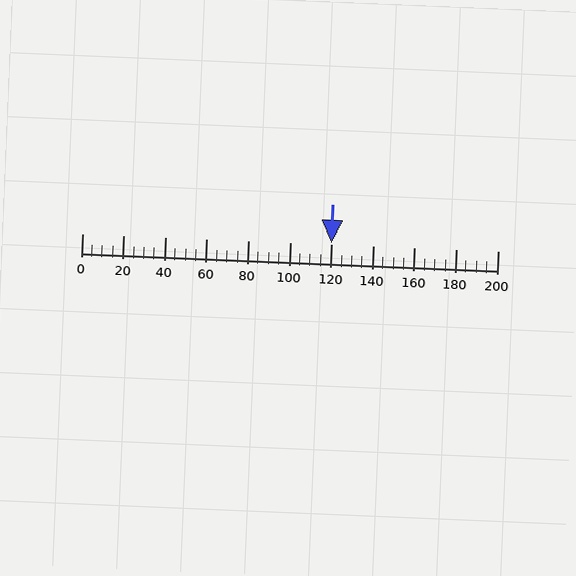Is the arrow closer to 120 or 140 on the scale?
The arrow is closer to 120.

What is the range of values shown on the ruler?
The ruler shows values from 0 to 200.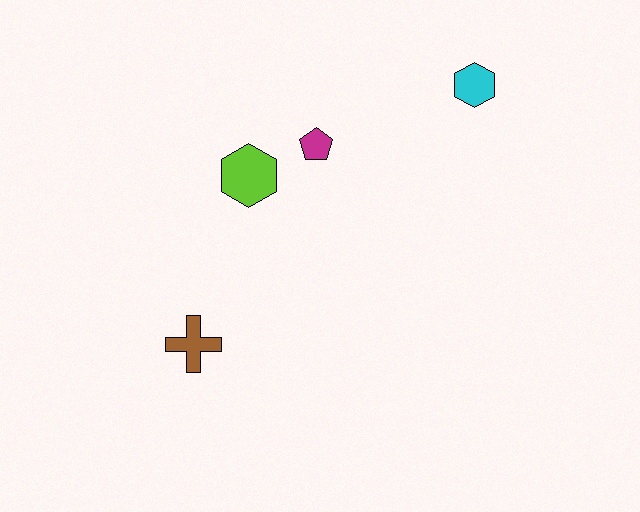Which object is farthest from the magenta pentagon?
The brown cross is farthest from the magenta pentagon.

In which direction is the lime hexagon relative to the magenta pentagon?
The lime hexagon is to the left of the magenta pentagon.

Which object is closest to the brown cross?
The lime hexagon is closest to the brown cross.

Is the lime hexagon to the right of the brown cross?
Yes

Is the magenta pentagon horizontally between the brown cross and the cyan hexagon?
Yes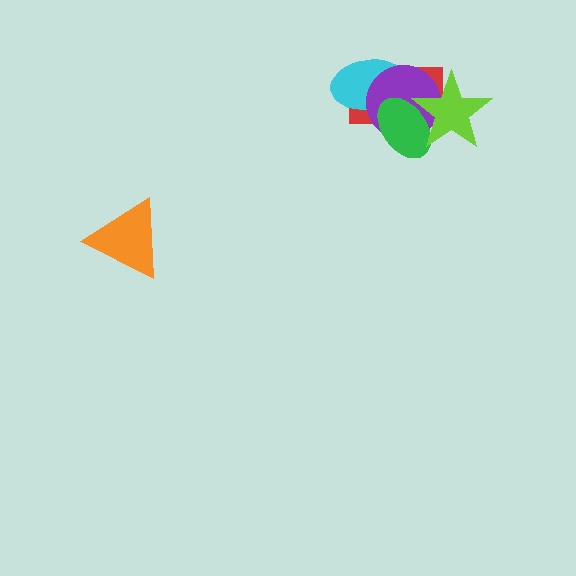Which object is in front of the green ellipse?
The lime star is in front of the green ellipse.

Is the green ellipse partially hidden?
Yes, it is partially covered by another shape.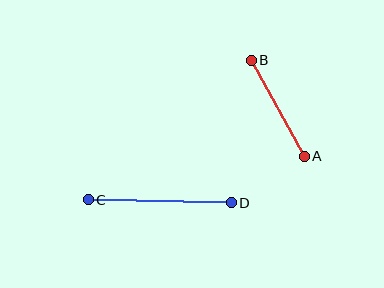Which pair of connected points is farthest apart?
Points C and D are farthest apart.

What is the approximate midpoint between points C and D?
The midpoint is at approximately (160, 201) pixels.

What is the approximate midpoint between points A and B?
The midpoint is at approximately (278, 108) pixels.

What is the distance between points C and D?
The distance is approximately 143 pixels.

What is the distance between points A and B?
The distance is approximately 110 pixels.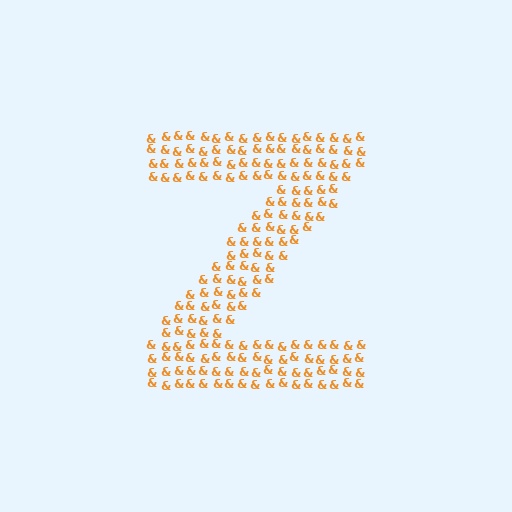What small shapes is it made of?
It is made of small ampersands.